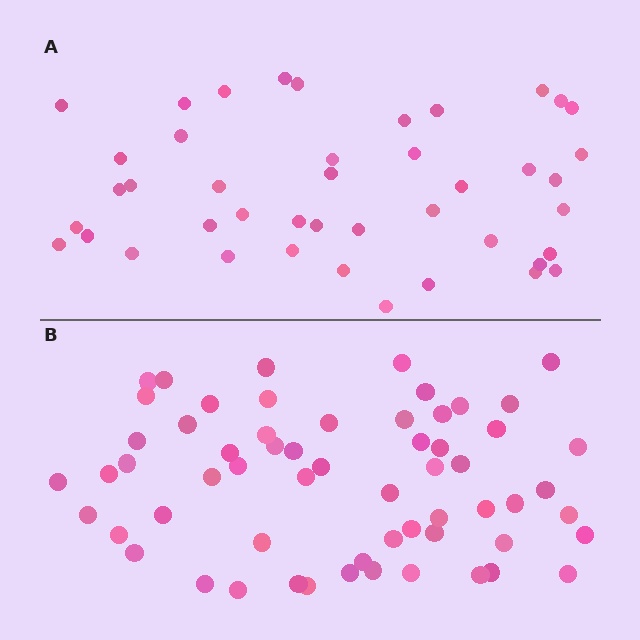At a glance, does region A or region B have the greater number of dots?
Region B (the bottom region) has more dots.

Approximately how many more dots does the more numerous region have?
Region B has approximately 15 more dots than region A.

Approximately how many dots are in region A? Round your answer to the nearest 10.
About 40 dots. (The exact count is 43, which rounds to 40.)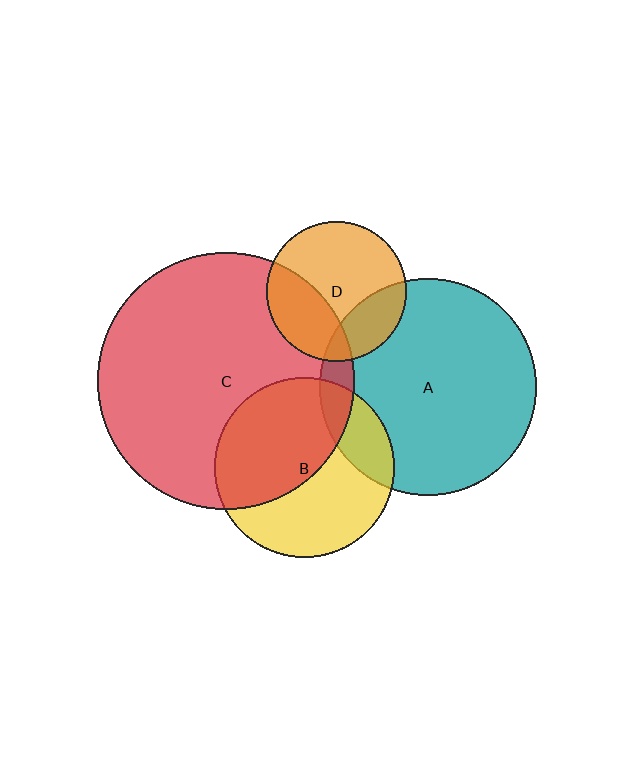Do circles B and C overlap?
Yes.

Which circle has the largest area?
Circle C (red).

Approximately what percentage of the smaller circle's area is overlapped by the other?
Approximately 50%.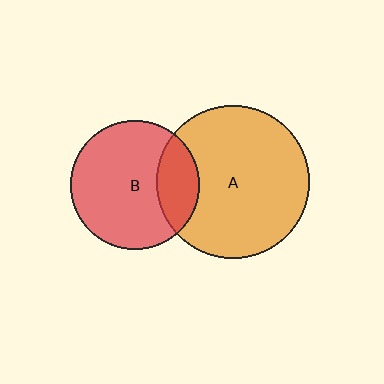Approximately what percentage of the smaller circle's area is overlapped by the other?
Approximately 25%.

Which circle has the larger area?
Circle A (orange).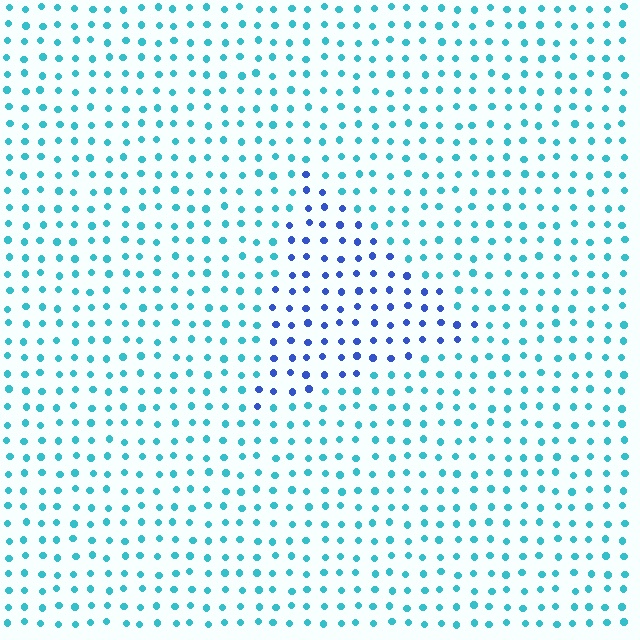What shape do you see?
I see a triangle.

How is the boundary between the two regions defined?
The boundary is defined purely by a slight shift in hue (about 43 degrees). Spacing, size, and orientation are identical on both sides.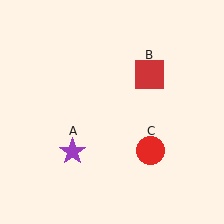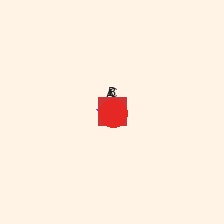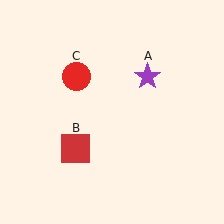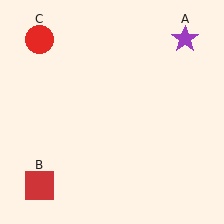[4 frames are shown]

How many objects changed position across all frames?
3 objects changed position: purple star (object A), red square (object B), red circle (object C).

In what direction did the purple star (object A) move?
The purple star (object A) moved up and to the right.